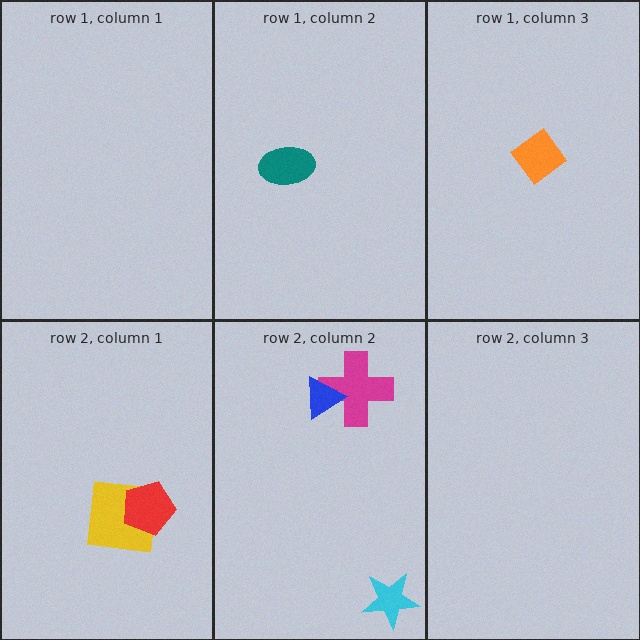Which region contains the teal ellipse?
The row 1, column 2 region.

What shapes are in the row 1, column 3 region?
The orange diamond.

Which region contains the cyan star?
The row 2, column 2 region.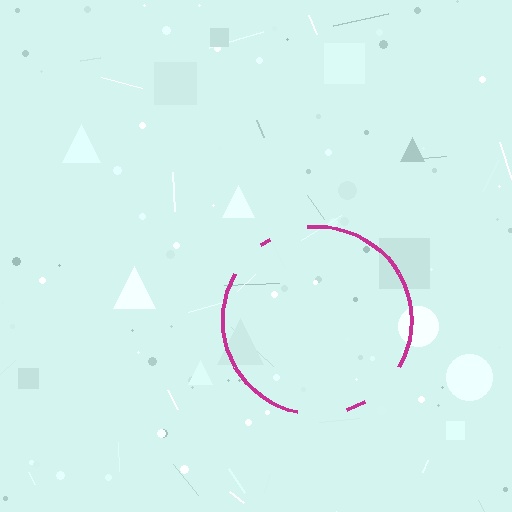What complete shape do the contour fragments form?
The contour fragments form a circle.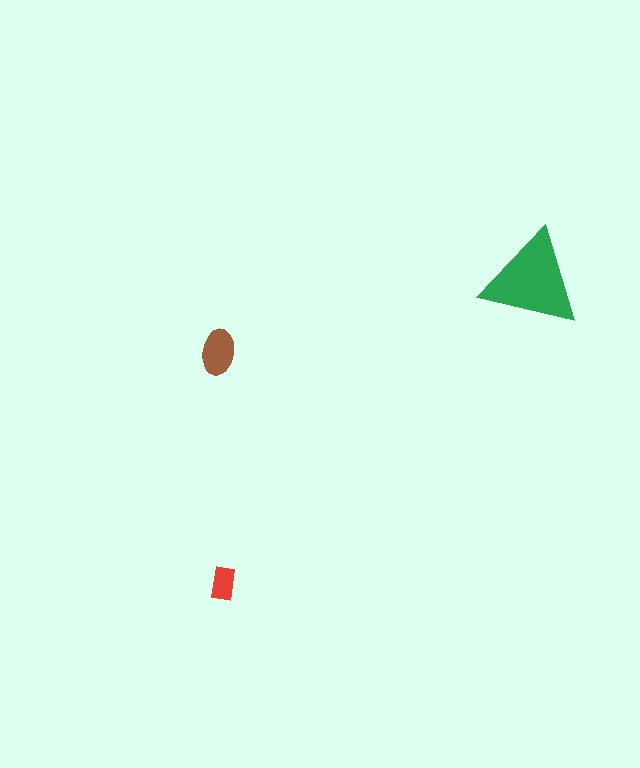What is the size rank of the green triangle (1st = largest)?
1st.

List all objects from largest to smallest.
The green triangle, the brown ellipse, the red rectangle.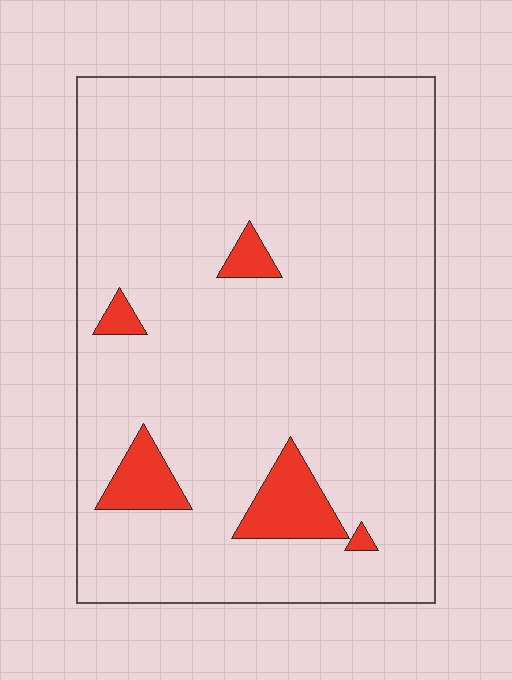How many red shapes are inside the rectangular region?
5.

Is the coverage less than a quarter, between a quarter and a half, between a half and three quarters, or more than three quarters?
Less than a quarter.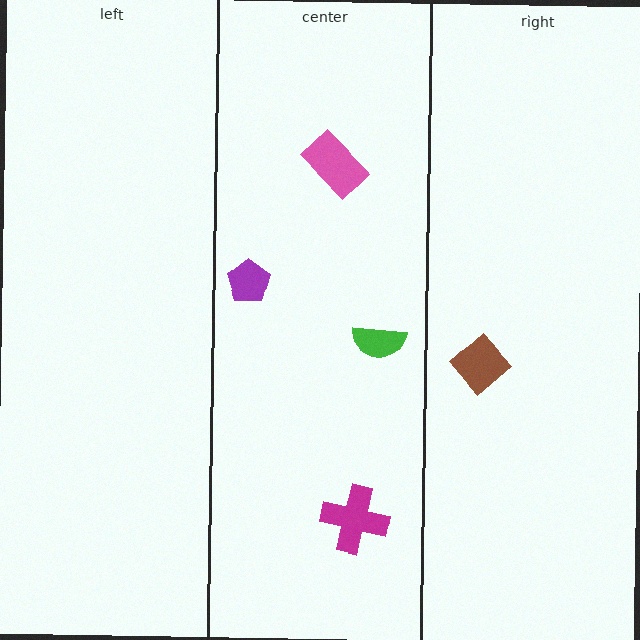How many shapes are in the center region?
4.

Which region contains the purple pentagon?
The center region.